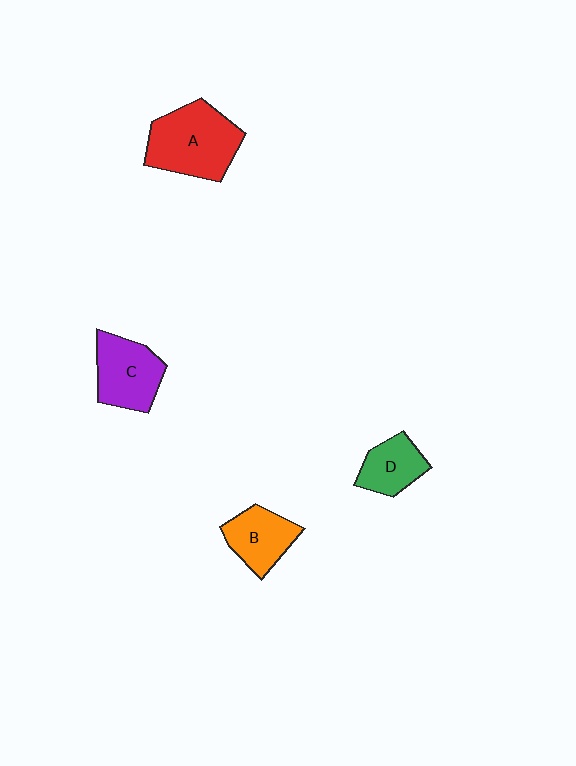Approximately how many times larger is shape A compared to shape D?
Approximately 1.9 times.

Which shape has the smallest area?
Shape D (green).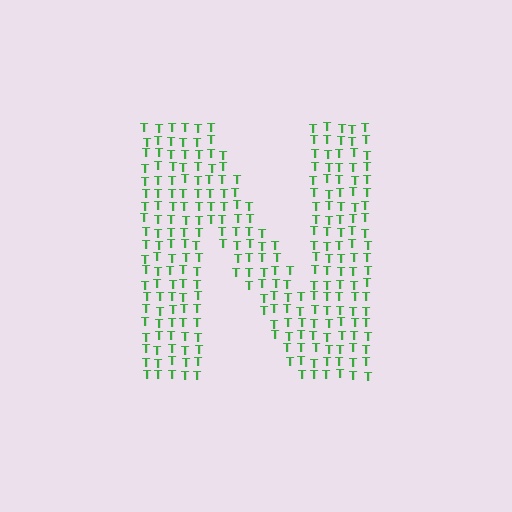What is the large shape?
The large shape is the letter N.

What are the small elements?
The small elements are letter T's.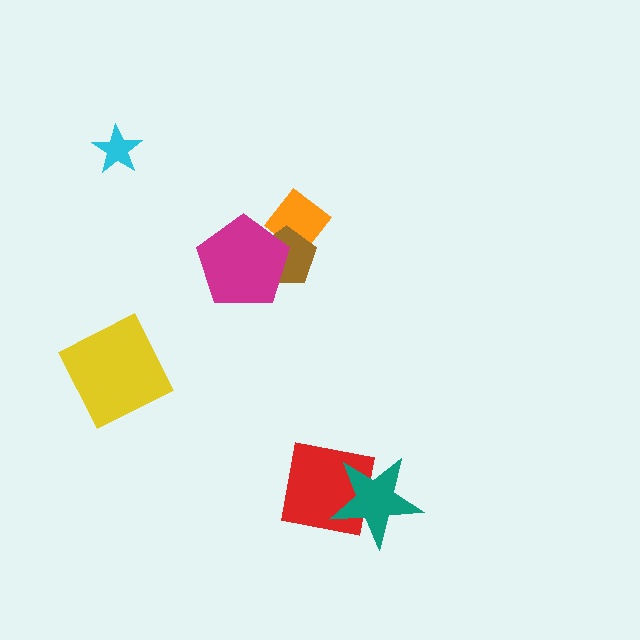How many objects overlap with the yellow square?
0 objects overlap with the yellow square.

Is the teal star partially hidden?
No, no other shape covers it.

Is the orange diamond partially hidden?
Yes, it is partially covered by another shape.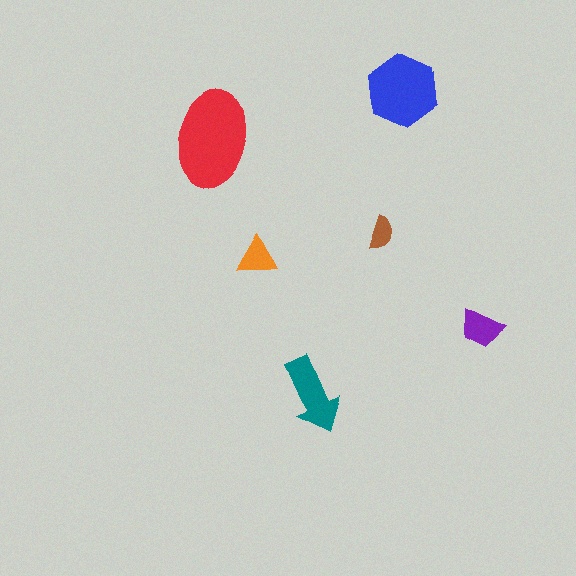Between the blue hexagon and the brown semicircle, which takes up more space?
The blue hexagon.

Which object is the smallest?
The brown semicircle.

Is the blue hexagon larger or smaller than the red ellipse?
Smaller.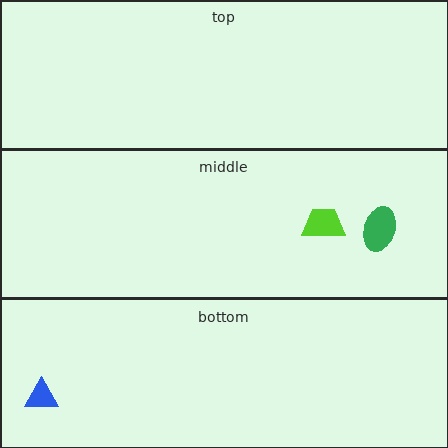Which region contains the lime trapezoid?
The middle region.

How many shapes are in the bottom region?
1.